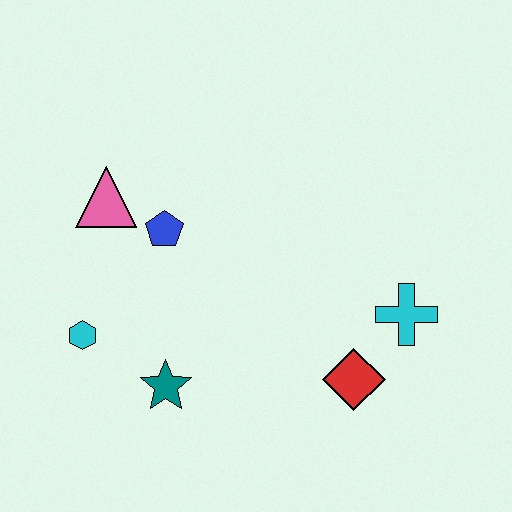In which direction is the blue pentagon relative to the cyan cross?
The blue pentagon is to the left of the cyan cross.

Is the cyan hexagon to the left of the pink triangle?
Yes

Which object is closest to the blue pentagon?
The pink triangle is closest to the blue pentagon.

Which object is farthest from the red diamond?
The pink triangle is farthest from the red diamond.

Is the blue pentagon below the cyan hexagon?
No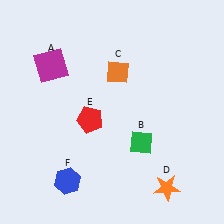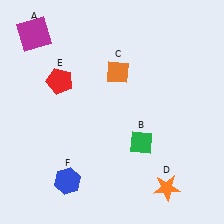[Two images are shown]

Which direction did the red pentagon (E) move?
The red pentagon (E) moved up.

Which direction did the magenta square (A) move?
The magenta square (A) moved up.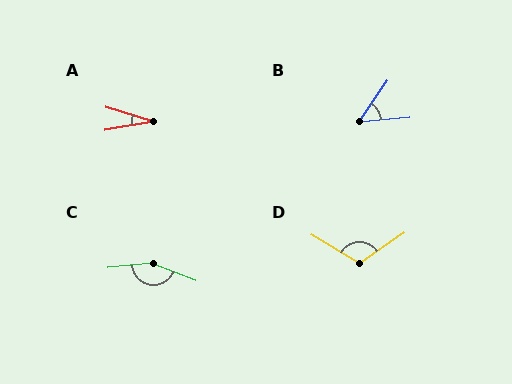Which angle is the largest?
C, at approximately 153 degrees.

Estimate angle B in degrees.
Approximately 50 degrees.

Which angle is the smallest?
A, at approximately 27 degrees.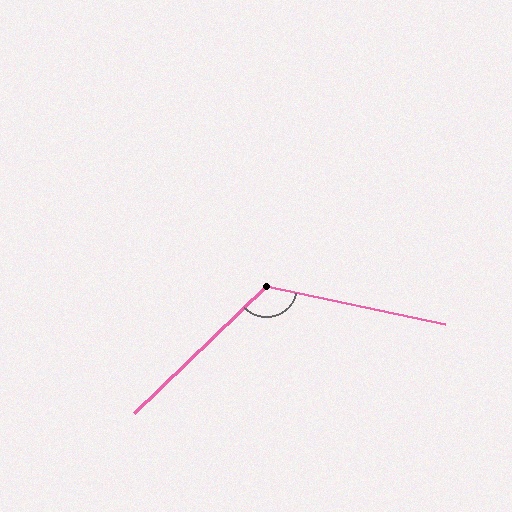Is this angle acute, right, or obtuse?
It is obtuse.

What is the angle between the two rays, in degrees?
Approximately 124 degrees.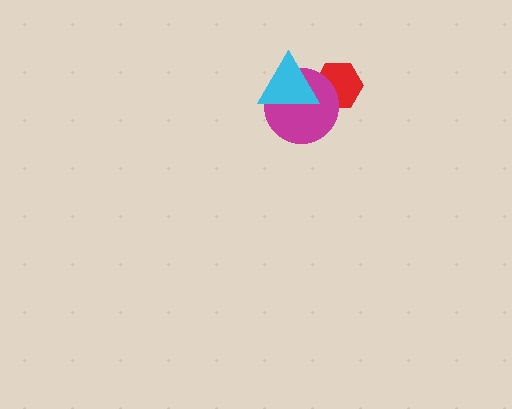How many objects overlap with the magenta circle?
2 objects overlap with the magenta circle.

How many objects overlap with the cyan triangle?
2 objects overlap with the cyan triangle.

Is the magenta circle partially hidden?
Yes, it is partially covered by another shape.